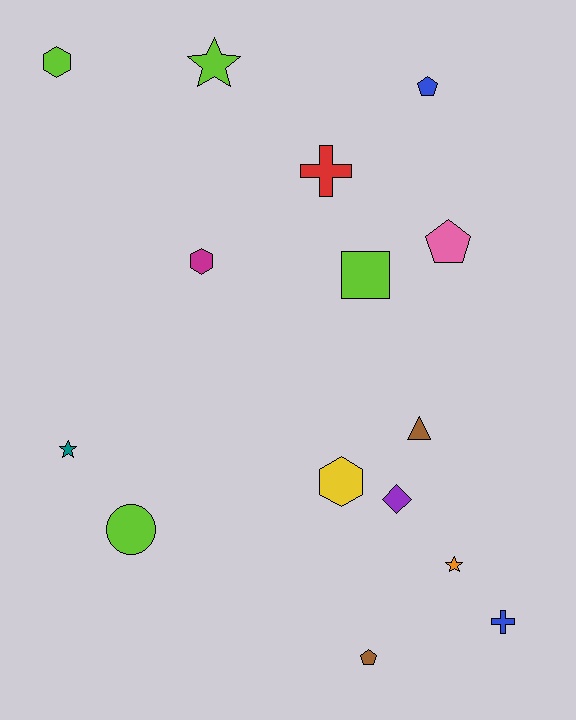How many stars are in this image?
There are 3 stars.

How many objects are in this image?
There are 15 objects.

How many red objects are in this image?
There is 1 red object.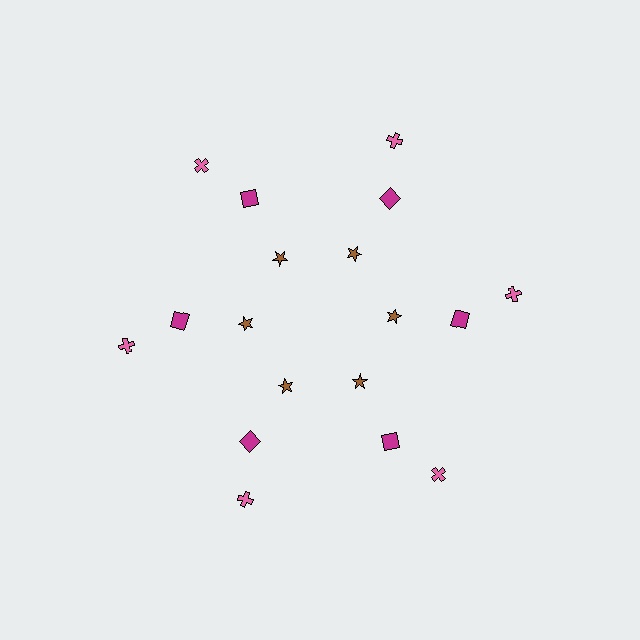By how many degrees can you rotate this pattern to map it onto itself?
The pattern maps onto itself every 60 degrees of rotation.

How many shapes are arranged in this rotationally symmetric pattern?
There are 18 shapes, arranged in 6 groups of 3.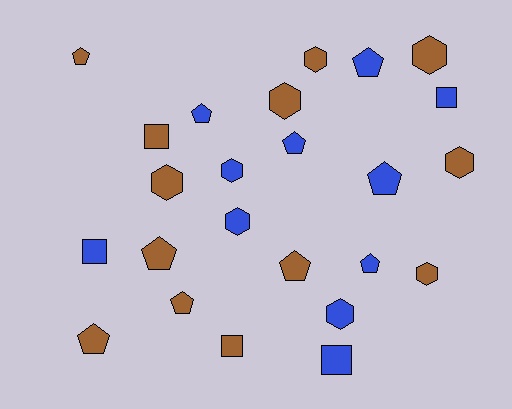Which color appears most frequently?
Brown, with 13 objects.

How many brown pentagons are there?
There are 5 brown pentagons.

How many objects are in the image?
There are 24 objects.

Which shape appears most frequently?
Pentagon, with 10 objects.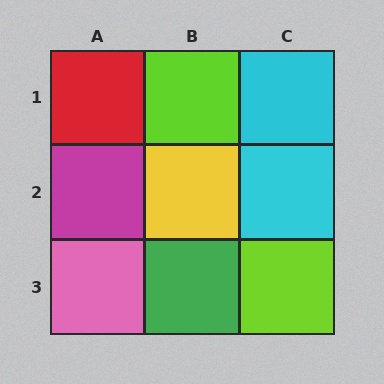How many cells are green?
1 cell is green.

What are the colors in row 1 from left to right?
Red, lime, cyan.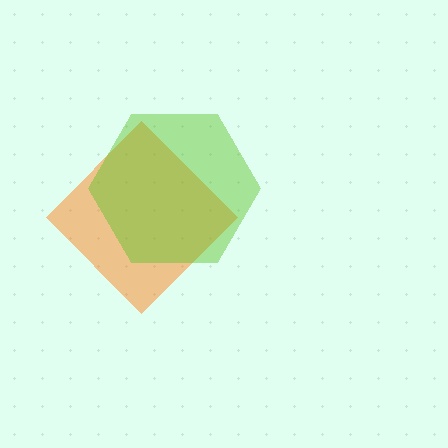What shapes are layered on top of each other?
The layered shapes are: an orange diamond, a lime hexagon.